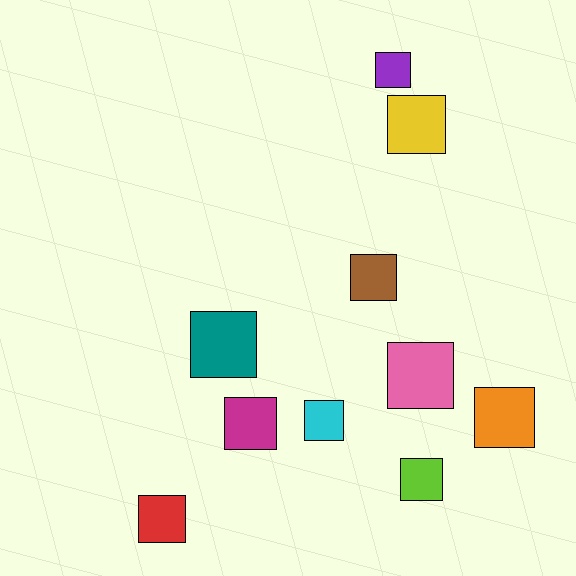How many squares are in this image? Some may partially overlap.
There are 10 squares.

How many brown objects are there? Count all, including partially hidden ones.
There is 1 brown object.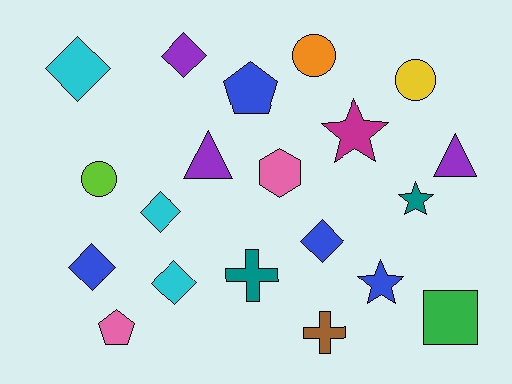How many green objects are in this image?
There is 1 green object.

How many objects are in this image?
There are 20 objects.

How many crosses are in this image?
There are 2 crosses.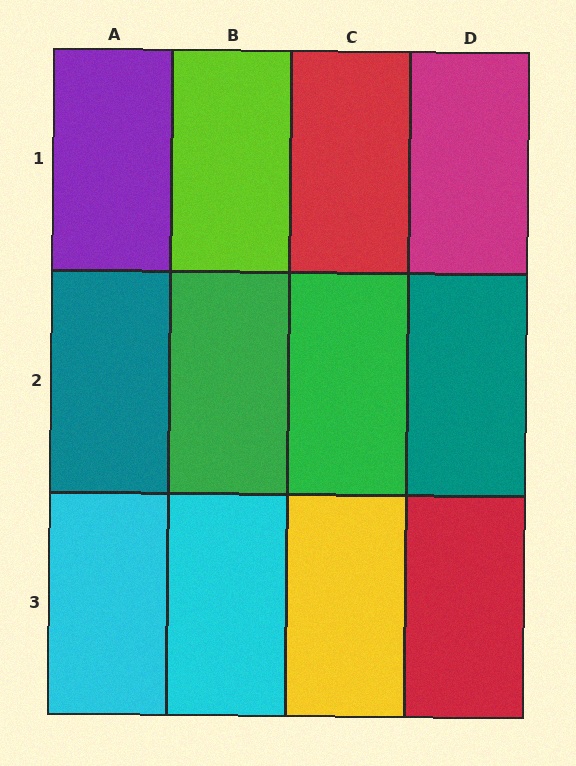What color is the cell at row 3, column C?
Yellow.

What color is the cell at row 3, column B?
Cyan.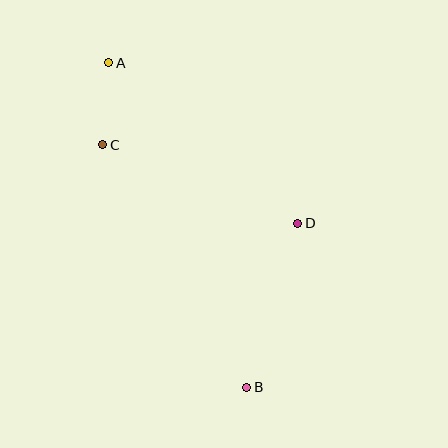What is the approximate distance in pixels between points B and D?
The distance between B and D is approximately 171 pixels.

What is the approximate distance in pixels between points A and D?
The distance between A and D is approximately 248 pixels.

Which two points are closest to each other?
Points A and C are closest to each other.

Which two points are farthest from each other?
Points A and B are farthest from each other.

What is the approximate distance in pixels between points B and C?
The distance between B and C is approximately 282 pixels.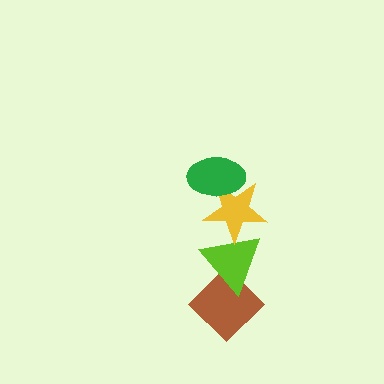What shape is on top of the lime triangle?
The yellow star is on top of the lime triangle.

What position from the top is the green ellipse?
The green ellipse is 1st from the top.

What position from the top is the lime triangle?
The lime triangle is 3rd from the top.